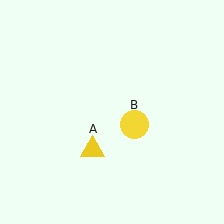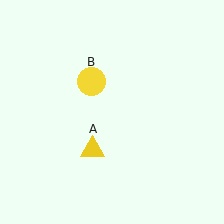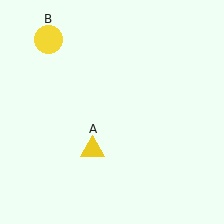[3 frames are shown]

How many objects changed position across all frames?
1 object changed position: yellow circle (object B).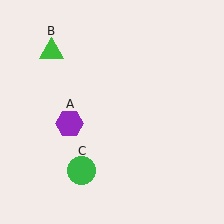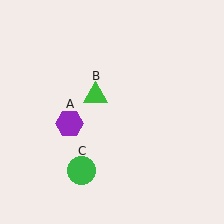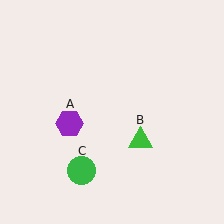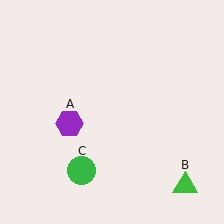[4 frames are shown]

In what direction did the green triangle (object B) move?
The green triangle (object B) moved down and to the right.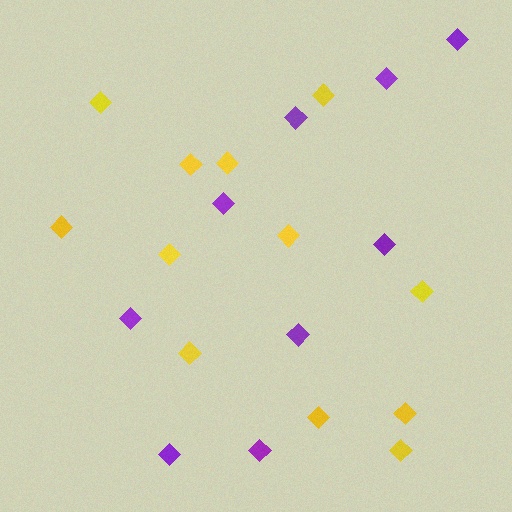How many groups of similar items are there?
There are 2 groups: one group of yellow diamonds (12) and one group of purple diamonds (9).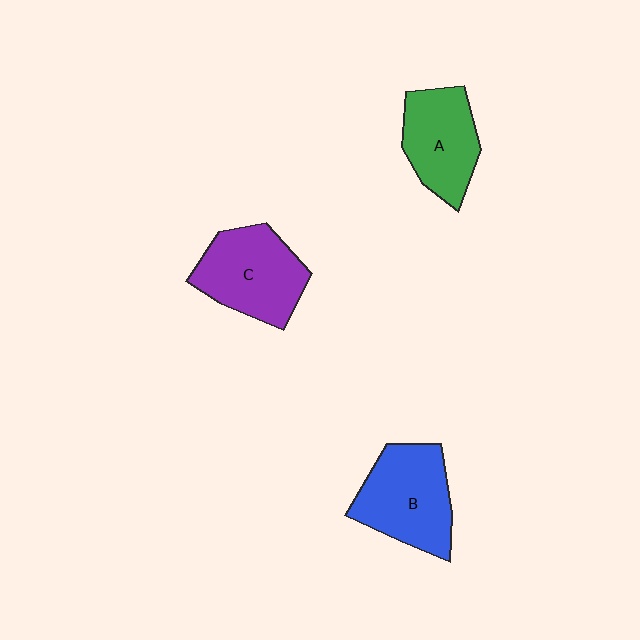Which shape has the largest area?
Shape B (blue).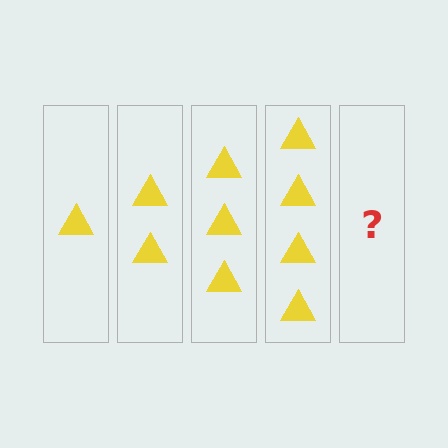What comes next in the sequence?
The next element should be 5 triangles.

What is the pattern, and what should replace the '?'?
The pattern is that each step adds one more triangle. The '?' should be 5 triangles.